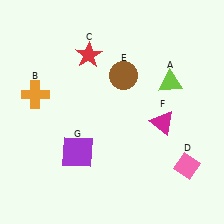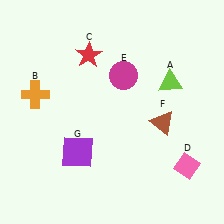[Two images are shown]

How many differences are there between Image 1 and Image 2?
There are 2 differences between the two images.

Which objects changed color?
E changed from brown to magenta. F changed from magenta to brown.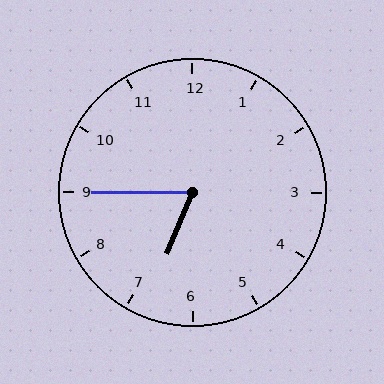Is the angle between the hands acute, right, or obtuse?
It is acute.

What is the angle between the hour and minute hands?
Approximately 68 degrees.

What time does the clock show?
6:45.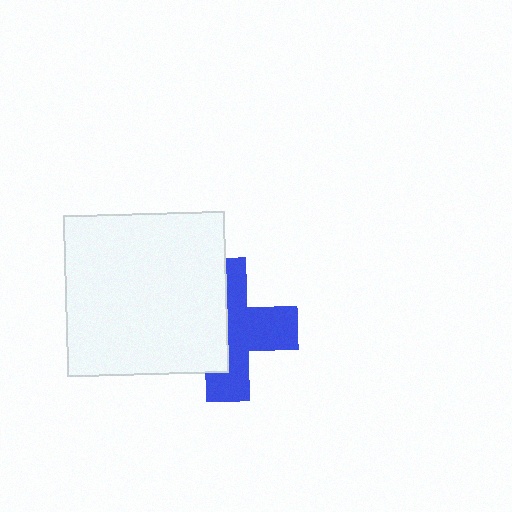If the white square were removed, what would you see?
You would see the complete blue cross.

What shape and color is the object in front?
The object in front is a white square.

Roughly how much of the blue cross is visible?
About half of it is visible (roughly 54%).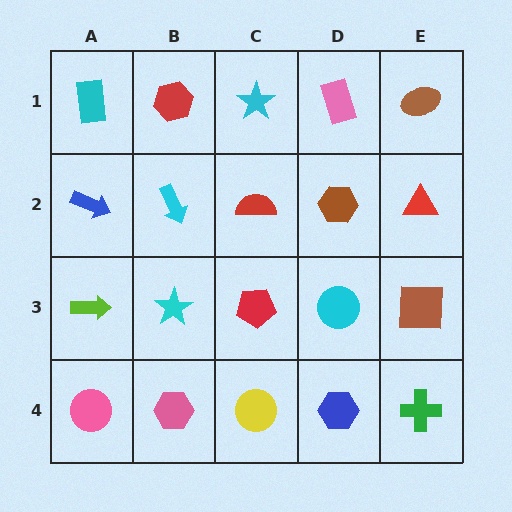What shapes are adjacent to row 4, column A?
A lime arrow (row 3, column A), a pink hexagon (row 4, column B).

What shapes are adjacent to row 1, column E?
A red triangle (row 2, column E), a pink rectangle (row 1, column D).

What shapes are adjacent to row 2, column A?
A cyan rectangle (row 1, column A), a lime arrow (row 3, column A), a cyan arrow (row 2, column B).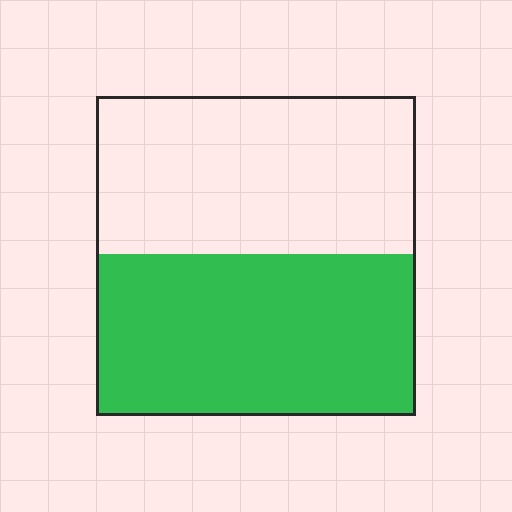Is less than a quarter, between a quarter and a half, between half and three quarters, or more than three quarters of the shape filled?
Between half and three quarters.